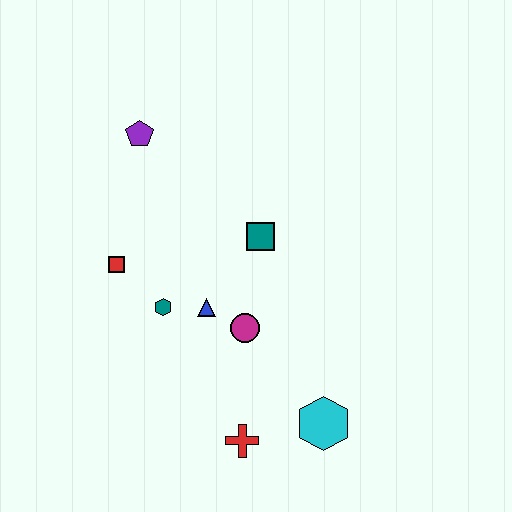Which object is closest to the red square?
The teal hexagon is closest to the red square.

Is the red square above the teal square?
No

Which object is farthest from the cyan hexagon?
The purple pentagon is farthest from the cyan hexagon.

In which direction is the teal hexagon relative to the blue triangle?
The teal hexagon is to the left of the blue triangle.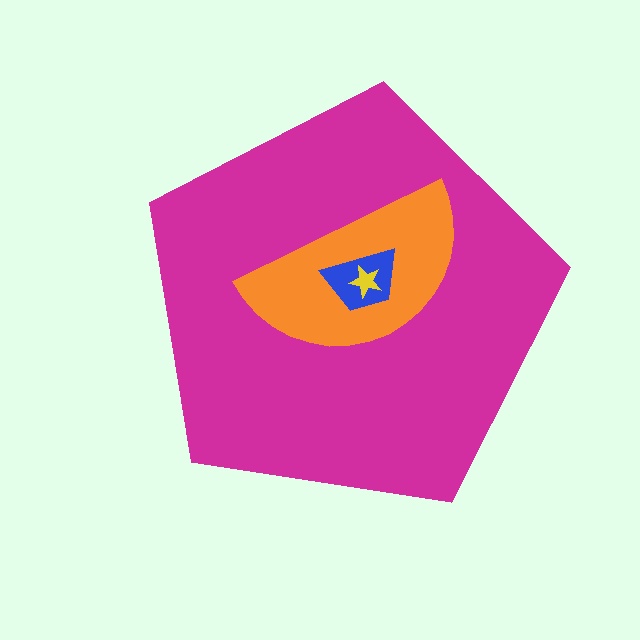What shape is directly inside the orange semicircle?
The blue trapezoid.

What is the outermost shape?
The magenta pentagon.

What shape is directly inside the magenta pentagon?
The orange semicircle.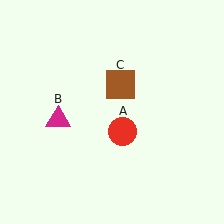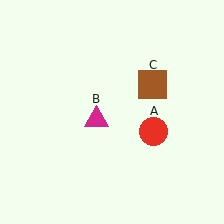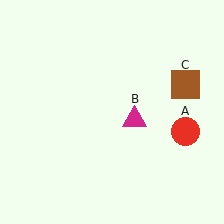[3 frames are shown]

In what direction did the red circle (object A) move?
The red circle (object A) moved right.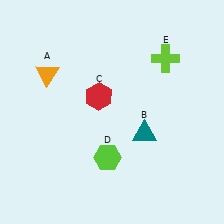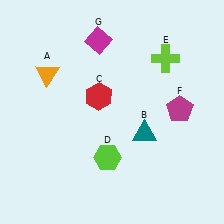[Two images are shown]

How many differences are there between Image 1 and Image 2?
There are 2 differences between the two images.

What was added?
A magenta pentagon (F), a magenta diamond (G) were added in Image 2.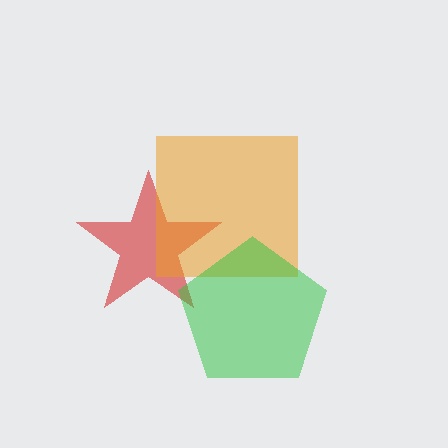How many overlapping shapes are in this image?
There are 3 overlapping shapes in the image.